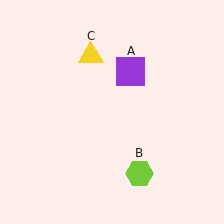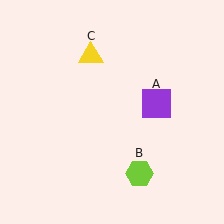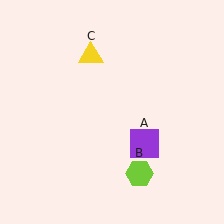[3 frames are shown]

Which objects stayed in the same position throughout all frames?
Lime hexagon (object B) and yellow triangle (object C) remained stationary.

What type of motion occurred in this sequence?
The purple square (object A) rotated clockwise around the center of the scene.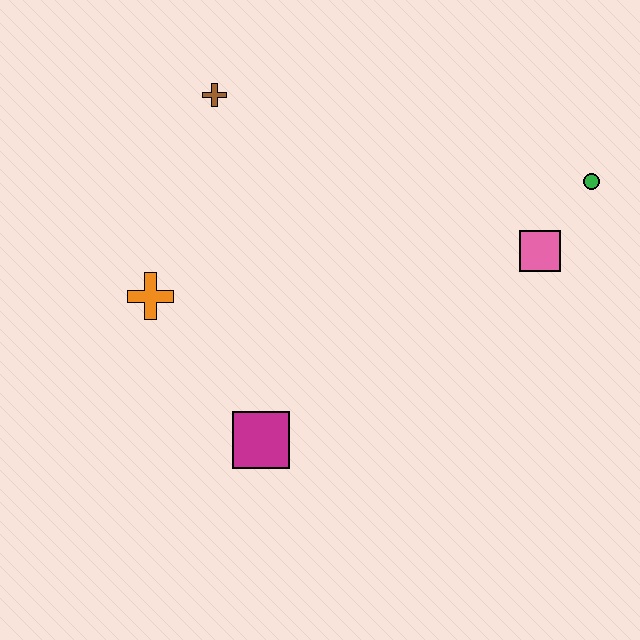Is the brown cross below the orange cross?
No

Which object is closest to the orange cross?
The magenta square is closest to the orange cross.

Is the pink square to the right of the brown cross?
Yes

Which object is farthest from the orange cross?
The green circle is farthest from the orange cross.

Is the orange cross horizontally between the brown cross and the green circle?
No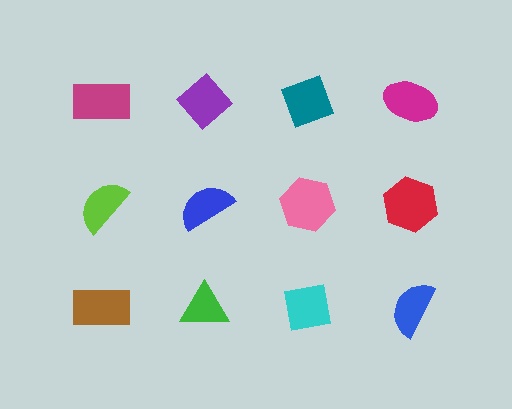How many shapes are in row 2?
4 shapes.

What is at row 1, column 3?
A teal diamond.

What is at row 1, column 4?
A magenta ellipse.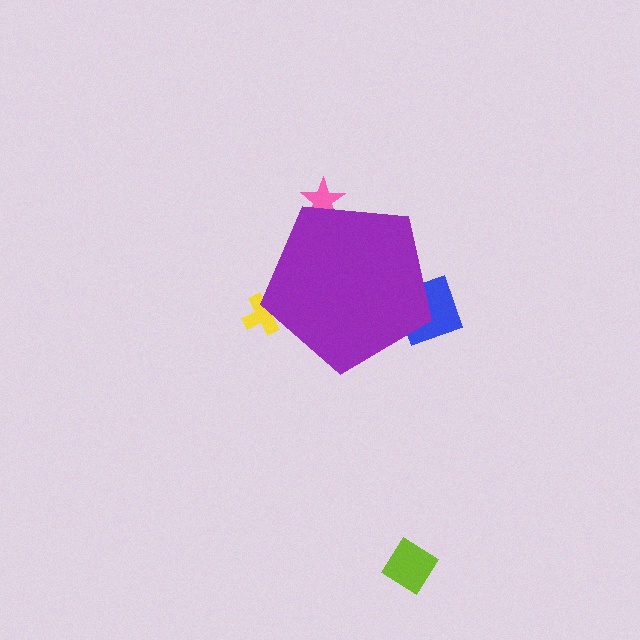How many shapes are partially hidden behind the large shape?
3 shapes are partially hidden.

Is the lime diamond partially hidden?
No, the lime diamond is fully visible.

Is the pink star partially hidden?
Yes, the pink star is partially hidden behind the purple pentagon.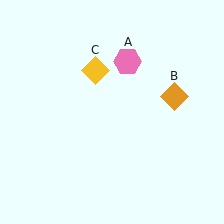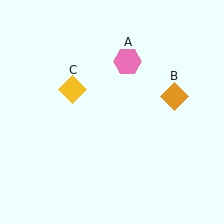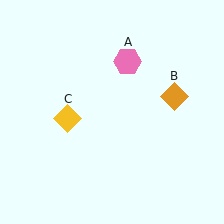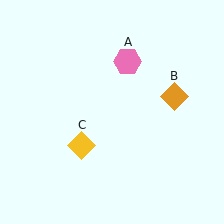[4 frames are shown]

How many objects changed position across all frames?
1 object changed position: yellow diamond (object C).